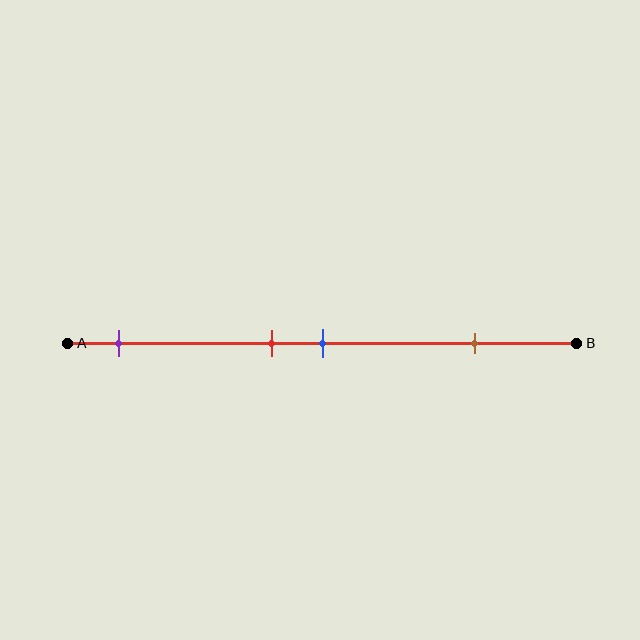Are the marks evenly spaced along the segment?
No, the marks are not evenly spaced.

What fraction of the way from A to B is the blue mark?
The blue mark is approximately 50% (0.5) of the way from A to B.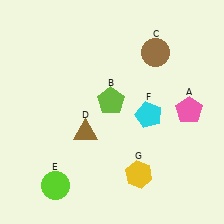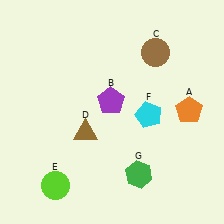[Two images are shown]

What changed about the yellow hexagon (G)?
In Image 1, G is yellow. In Image 2, it changed to green.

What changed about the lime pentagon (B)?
In Image 1, B is lime. In Image 2, it changed to purple.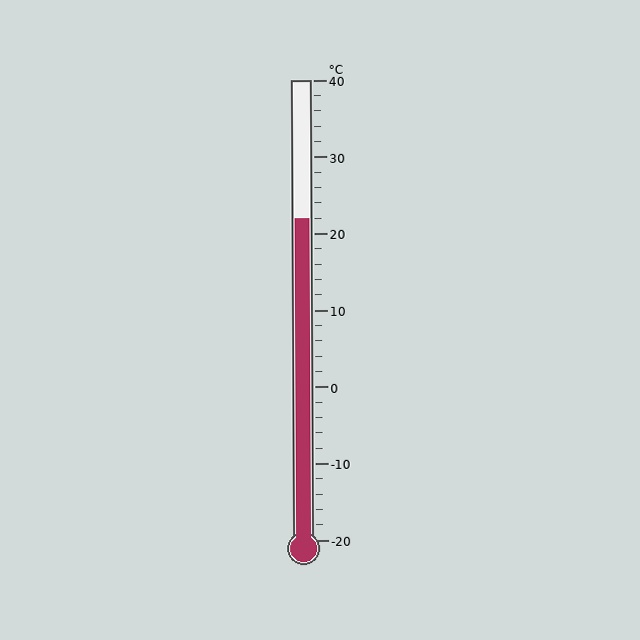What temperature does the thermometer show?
The thermometer shows approximately 22°C.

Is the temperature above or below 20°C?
The temperature is above 20°C.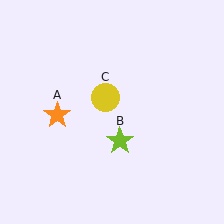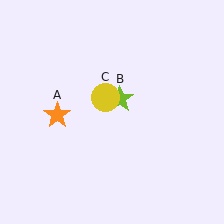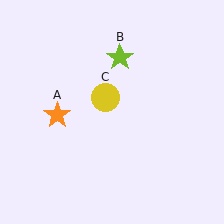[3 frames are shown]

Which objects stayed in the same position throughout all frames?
Orange star (object A) and yellow circle (object C) remained stationary.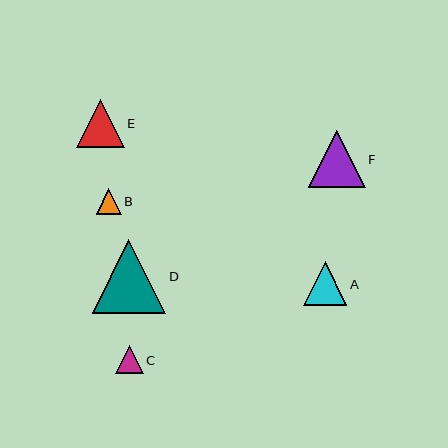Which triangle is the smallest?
Triangle B is the smallest with a size of approximately 25 pixels.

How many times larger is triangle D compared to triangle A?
Triangle D is approximately 1.7 times the size of triangle A.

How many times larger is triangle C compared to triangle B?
Triangle C is approximately 1.1 times the size of triangle B.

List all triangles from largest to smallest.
From largest to smallest: D, F, E, A, C, B.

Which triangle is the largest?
Triangle D is the largest with a size of approximately 73 pixels.